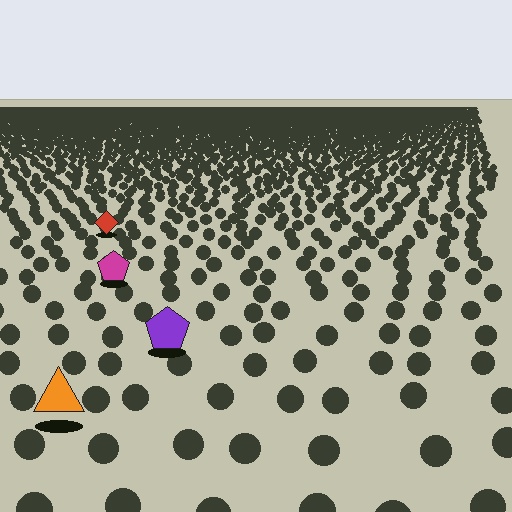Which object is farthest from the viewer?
The red diamond is farthest from the viewer. It appears smaller and the ground texture around it is denser.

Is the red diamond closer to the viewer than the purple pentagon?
No. The purple pentagon is closer — you can tell from the texture gradient: the ground texture is coarser near it.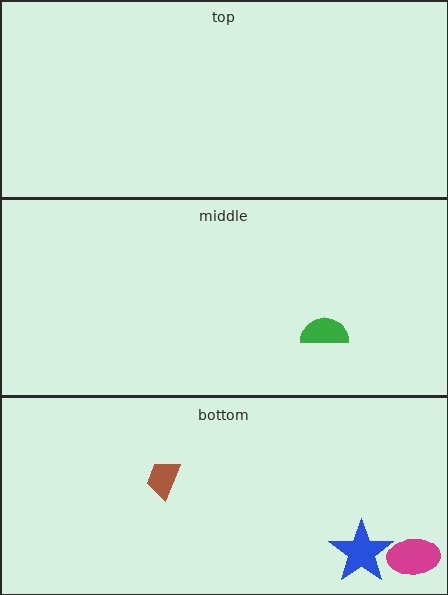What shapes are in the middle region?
The green semicircle.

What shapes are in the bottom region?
The magenta ellipse, the brown trapezoid, the blue star.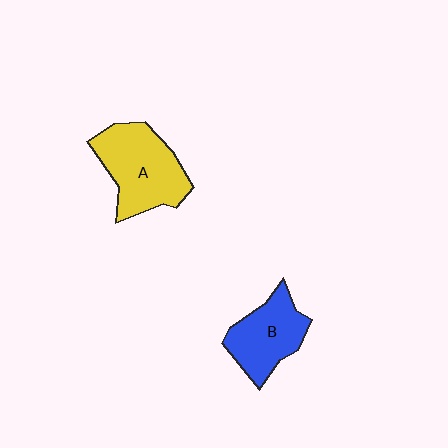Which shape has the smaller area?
Shape B (blue).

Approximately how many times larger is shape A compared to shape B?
Approximately 1.3 times.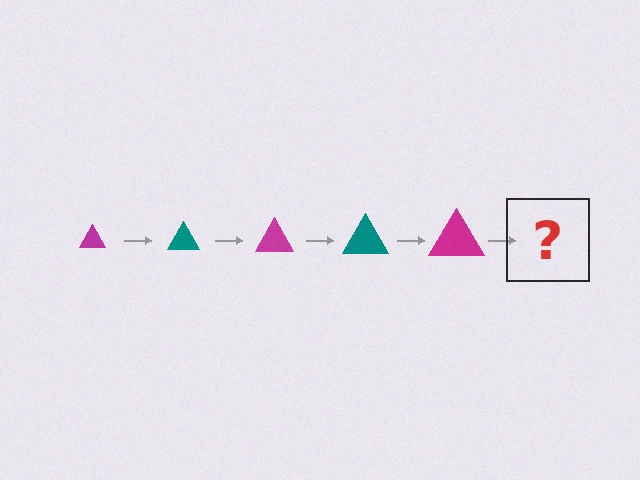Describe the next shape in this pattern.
It should be a teal triangle, larger than the previous one.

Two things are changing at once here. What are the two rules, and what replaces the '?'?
The two rules are that the triangle grows larger each step and the color cycles through magenta and teal. The '?' should be a teal triangle, larger than the previous one.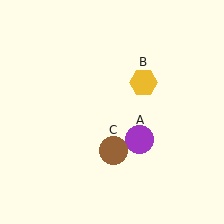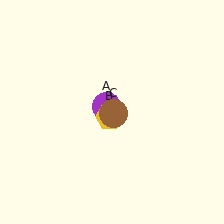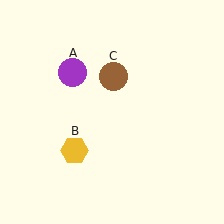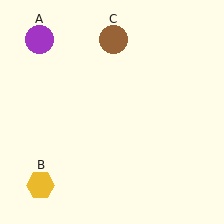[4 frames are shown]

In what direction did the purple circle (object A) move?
The purple circle (object A) moved up and to the left.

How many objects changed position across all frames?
3 objects changed position: purple circle (object A), yellow hexagon (object B), brown circle (object C).